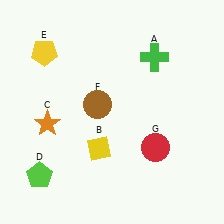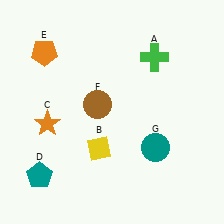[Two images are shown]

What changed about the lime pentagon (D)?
In Image 1, D is lime. In Image 2, it changed to teal.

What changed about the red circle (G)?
In Image 1, G is red. In Image 2, it changed to teal.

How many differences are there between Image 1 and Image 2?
There are 3 differences between the two images.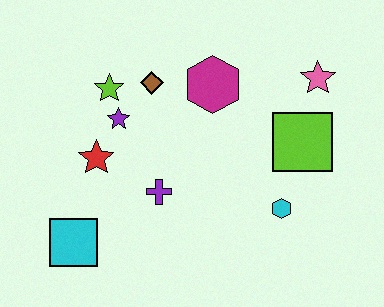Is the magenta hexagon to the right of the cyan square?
Yes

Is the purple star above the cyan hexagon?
Yes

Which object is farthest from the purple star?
The pink star is farthest from the purple star.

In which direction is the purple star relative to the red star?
The purple star is above the red star.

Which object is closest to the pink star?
The lime square is closest to the pink star.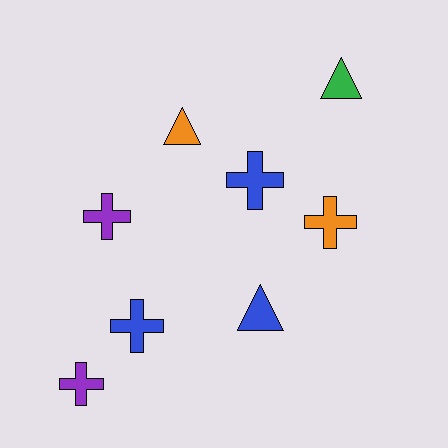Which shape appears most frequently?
Cross, with 5 objects.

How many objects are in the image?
There are 8 objects.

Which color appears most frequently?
Blue, with 3 objects.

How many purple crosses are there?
There are 2 purple crosses.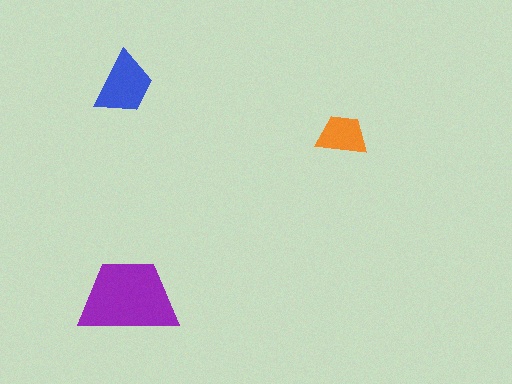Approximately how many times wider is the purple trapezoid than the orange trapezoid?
About 2 times wider.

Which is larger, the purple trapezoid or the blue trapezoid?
The purple one.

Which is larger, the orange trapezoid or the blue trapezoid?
The blue one.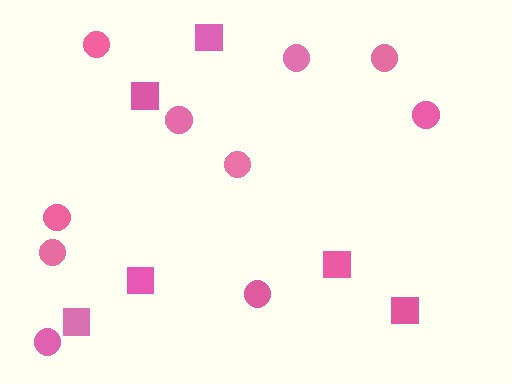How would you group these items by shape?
There are 2 groups: one group of circles (10) and one group of squares (6).